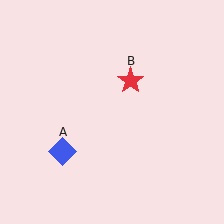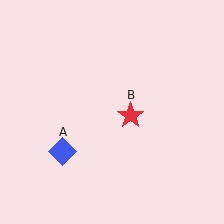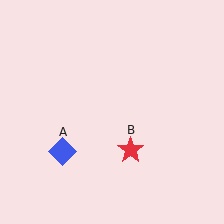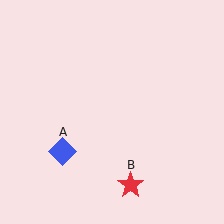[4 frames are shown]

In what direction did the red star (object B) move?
The red star (object B) moved down.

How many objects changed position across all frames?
1 object changed position: red star (object B).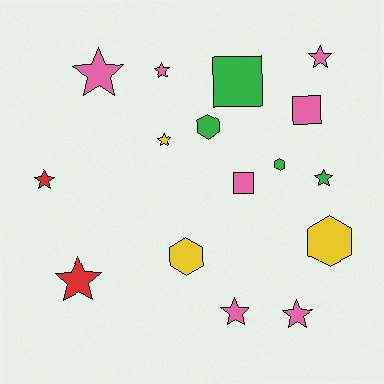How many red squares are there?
There are no red squares.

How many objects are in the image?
There are 16 objects.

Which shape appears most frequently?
Star, with 9 objects.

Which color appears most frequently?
Pink, with 7 objects.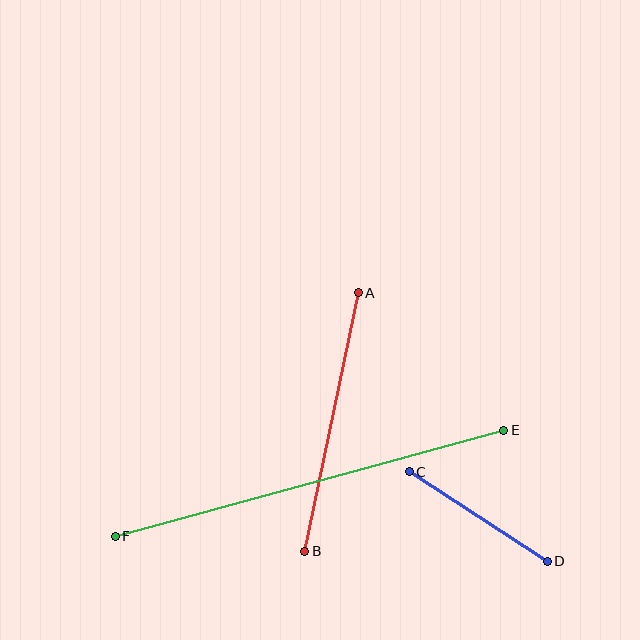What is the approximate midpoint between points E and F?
The midpoint is at approximately (310, 483) pixels.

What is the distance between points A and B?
The distance is approximately 264 pixels.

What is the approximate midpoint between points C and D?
The midpoint is at approximately (478, 516) pixels.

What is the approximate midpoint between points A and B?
The midpoint is at approximately (332, 422) pixels.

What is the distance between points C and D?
The distance is approximately 165 pixels.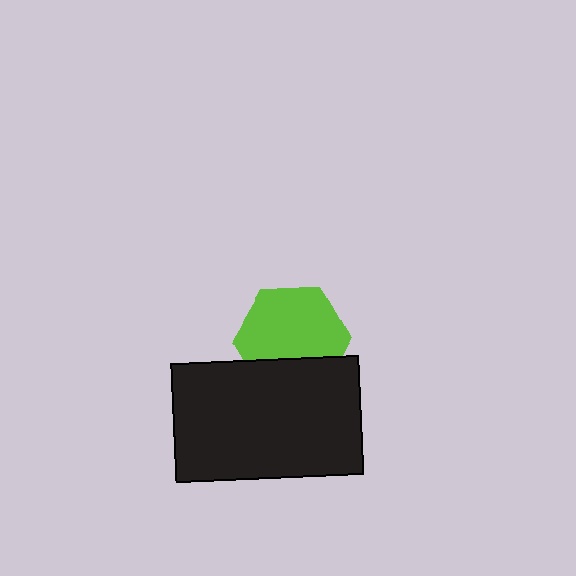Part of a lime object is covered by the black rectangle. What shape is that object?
It is a hexagon.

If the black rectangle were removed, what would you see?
You would see the complete lime hexagon.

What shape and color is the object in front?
The object in front is a black rectangle.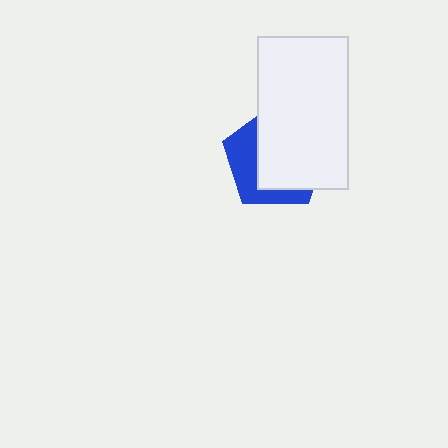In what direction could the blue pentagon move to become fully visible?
The blue pentagon could move left. That would shift it out from behind the white rectangle entirely.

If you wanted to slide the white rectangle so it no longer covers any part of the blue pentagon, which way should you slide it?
Slide it right — that is the most direct way to separate the two shapes.